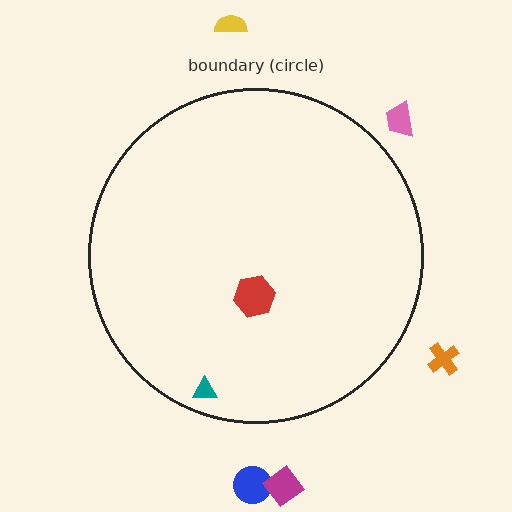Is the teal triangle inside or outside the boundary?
Inside.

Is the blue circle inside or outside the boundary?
Outside.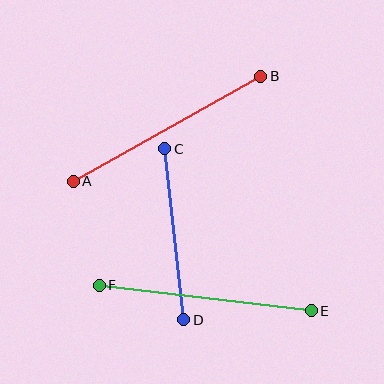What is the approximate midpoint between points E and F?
The midpoint is at approximately (205, 298) pixels.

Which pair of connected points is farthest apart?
Points A and B are farthest apart.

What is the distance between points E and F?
The distance is approximately 214 pixels.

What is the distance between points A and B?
The distance is approximately 215 pixels.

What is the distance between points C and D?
The distance is approximately 172 pixels.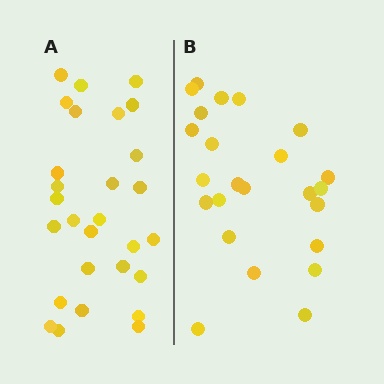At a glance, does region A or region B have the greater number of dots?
Region A (the left region) has more dots.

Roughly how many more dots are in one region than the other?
Region A has about 4 more dots than region B.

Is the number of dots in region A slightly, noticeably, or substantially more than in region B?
Region A has only slightly more — the two regions are fairly close. The ratio is roughly 1.2 to 1.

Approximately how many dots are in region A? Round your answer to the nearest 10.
About 30 dots. (The exact count is 28, which rounds to 30.)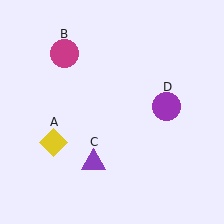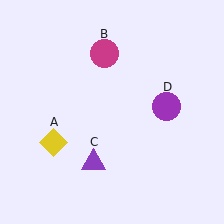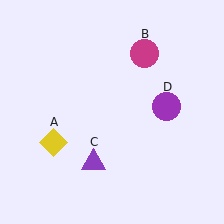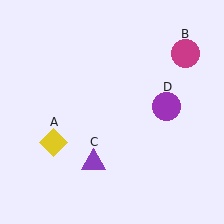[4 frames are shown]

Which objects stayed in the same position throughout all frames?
Yellow diamond (object A) and purple triangle (object C) and purple circle (object D) remained stationary.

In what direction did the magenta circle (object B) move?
The magenta circle (object B) moved right.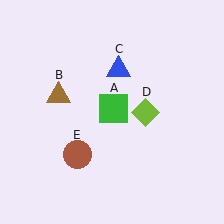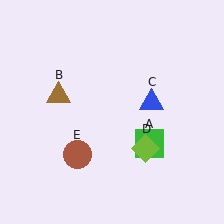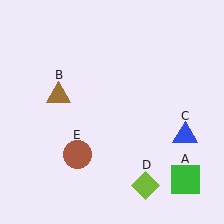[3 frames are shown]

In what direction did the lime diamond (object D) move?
The lime diamond (object D) moved down.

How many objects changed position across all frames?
3 objects changed position: green square (object A), blue triangle (object C), lime diamond (object D).